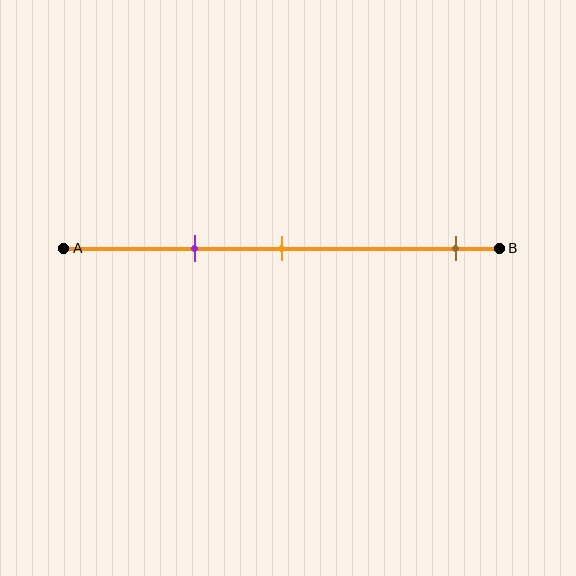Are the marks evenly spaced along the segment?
No, the marks are not evenly spaced.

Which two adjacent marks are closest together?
The purple and orange marks are the closest adjacent pair.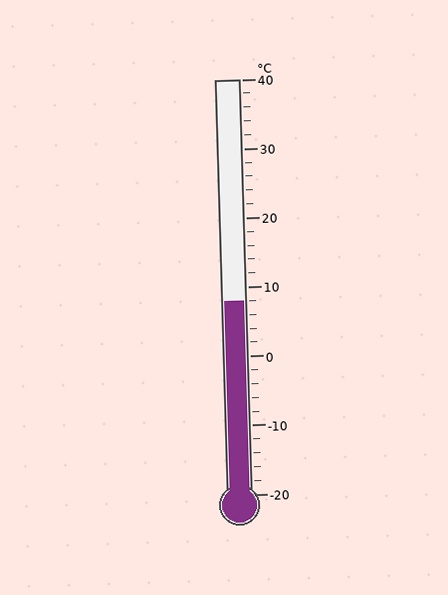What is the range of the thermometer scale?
The thermometer scale ranges from -20°C to 40°C.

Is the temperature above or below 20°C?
The temperature is below 20°C.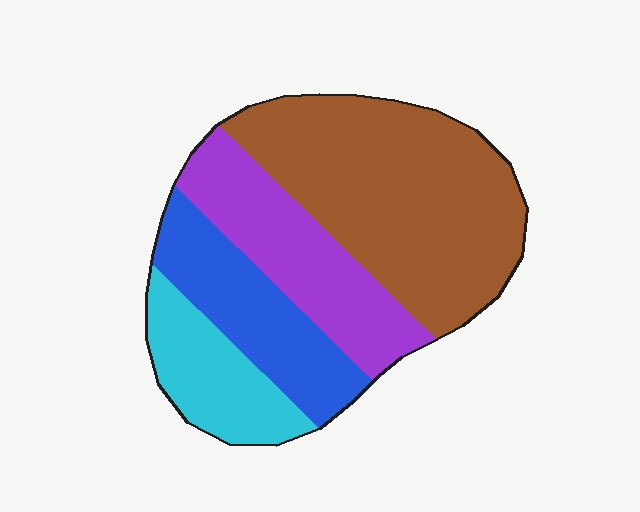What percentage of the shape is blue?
Blue covers about 20% of the shape.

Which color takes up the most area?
Brown, at roughly 45%.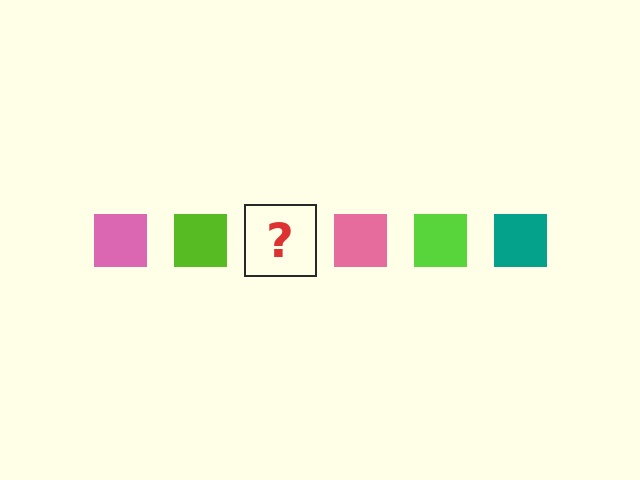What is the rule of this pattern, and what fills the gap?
The rule is that the pattern cycles through pink, lime, teal squares. The gap should be filled with a teal square.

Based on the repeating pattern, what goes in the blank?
The blank should be a teal square.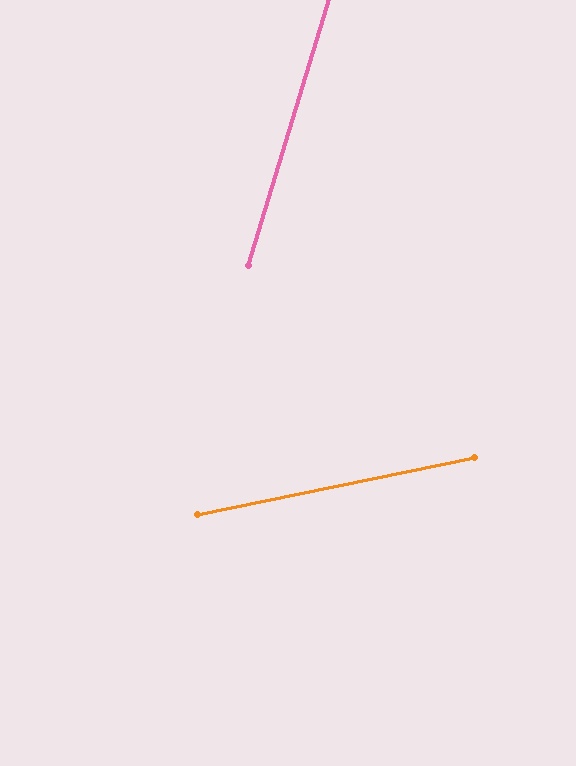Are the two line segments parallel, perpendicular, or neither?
Neither parallel nor perpendicular — they differ by about 61°.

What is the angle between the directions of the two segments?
Approximately 61 degrees.